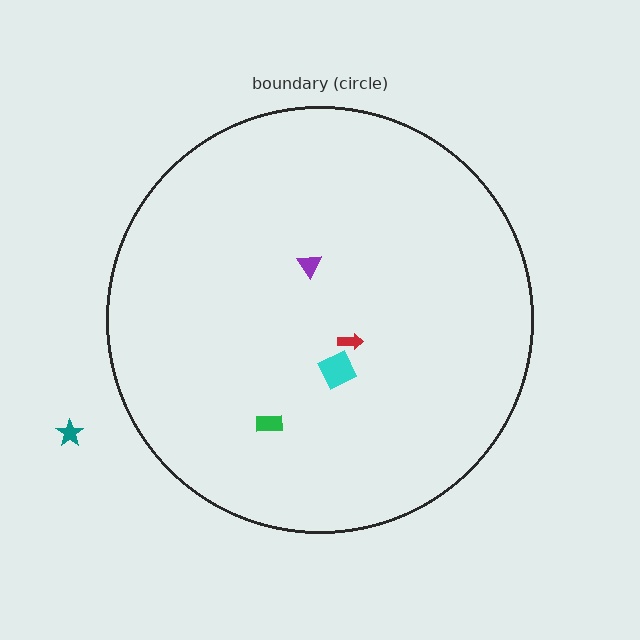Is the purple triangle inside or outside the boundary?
Inside.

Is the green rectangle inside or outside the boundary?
Inside.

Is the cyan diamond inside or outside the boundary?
Inside.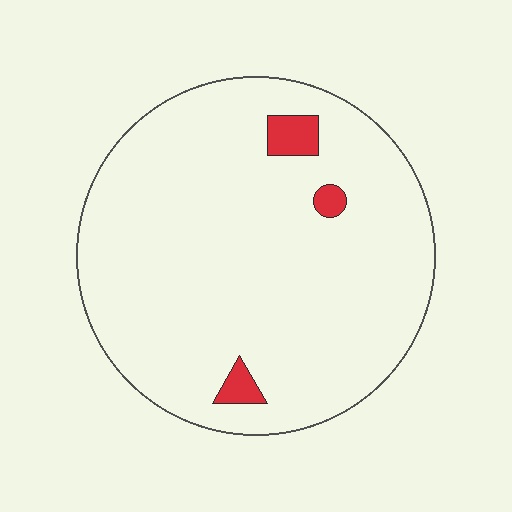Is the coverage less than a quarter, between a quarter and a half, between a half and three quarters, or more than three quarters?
Less than a quarter.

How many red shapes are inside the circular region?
3.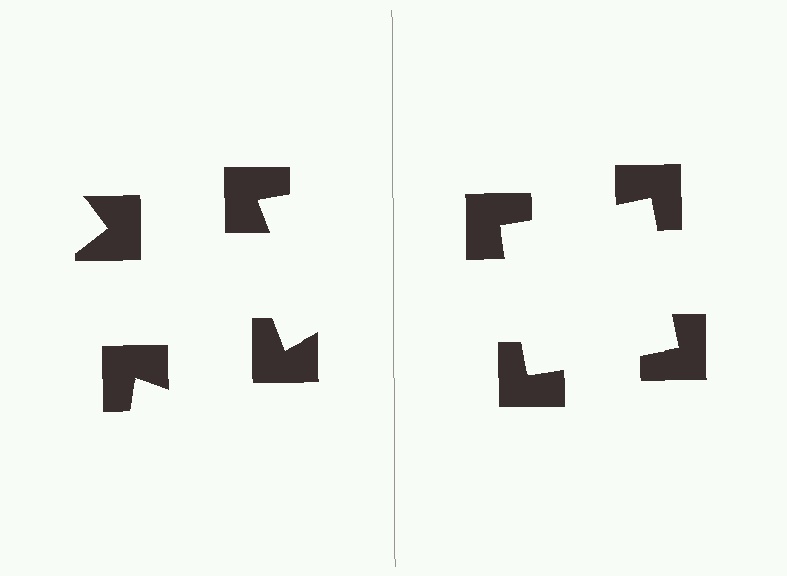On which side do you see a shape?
An illusory square appears on the right side. On the left side the wedge cuts are rotated, so no coherent shape forms.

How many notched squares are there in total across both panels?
8 — 4 on each side.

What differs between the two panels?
The notched squares are positioned identically on both sides; only the wedge orientations differ. On the right they align to a square; on the left they are misaligned.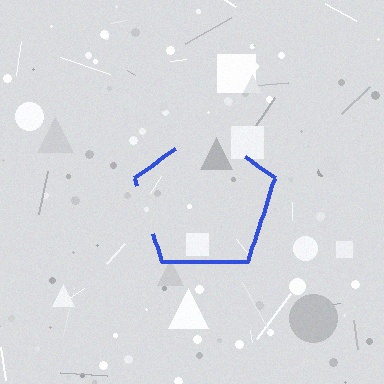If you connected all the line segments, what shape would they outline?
They would outline a pentagon.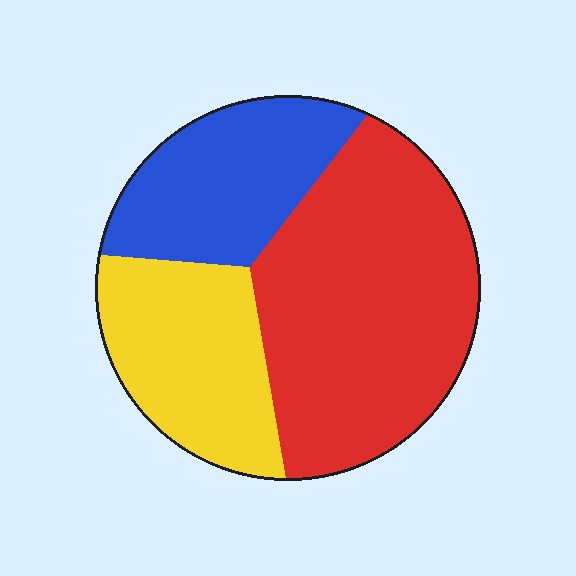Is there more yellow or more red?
Red.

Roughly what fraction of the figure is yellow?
Yellow takes up between a sixth and a third of the figure.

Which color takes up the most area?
Red, at roughly 50%.